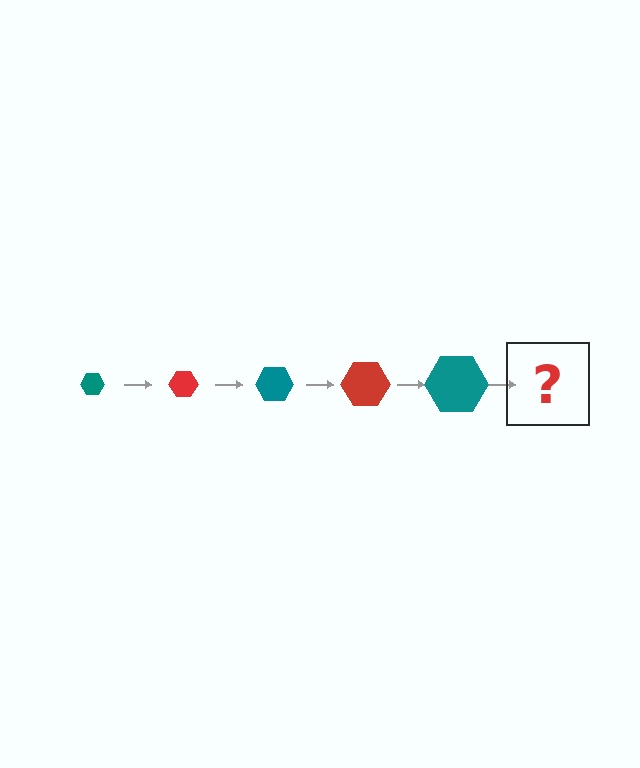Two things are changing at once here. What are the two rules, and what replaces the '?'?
The two rules are that the hexagon grows larger each step and the color cycles through teal and red. The '?' should be a red hexagon, larger than the previous one.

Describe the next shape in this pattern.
It should be a red hexagon, larger than the previous one.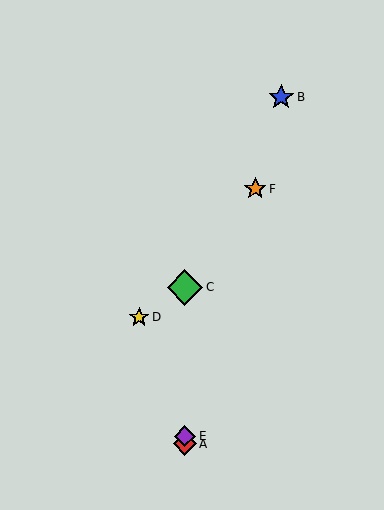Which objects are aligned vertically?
Objects A, C, E are aligned vertically.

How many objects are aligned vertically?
3 objects (A, C, E) are aligned vertically.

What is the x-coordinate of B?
Object B is at x≈281.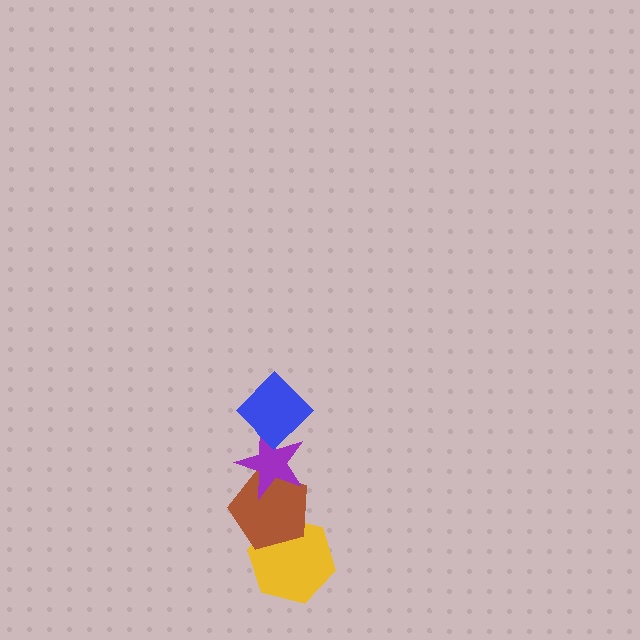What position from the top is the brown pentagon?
The brown pentagon is 3rd from the top.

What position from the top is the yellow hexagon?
The yellow hexagon is 4th from the top.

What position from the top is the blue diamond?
The blue diamond is 1st from the top.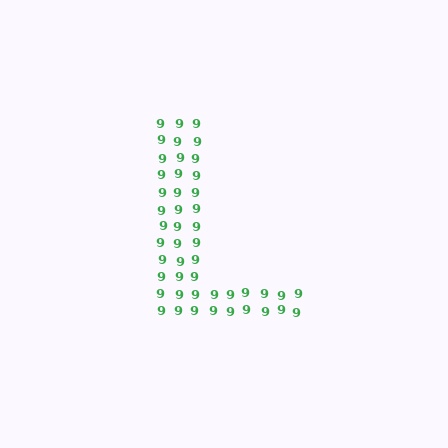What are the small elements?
The small elements are digit 9's.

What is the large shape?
The large shape is the letter L.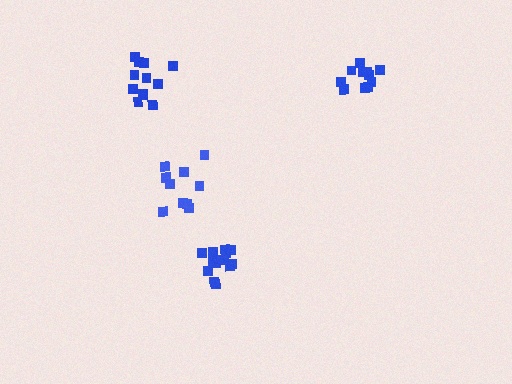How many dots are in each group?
Group 1: 11 dots, Group 2: 12 dots, Group 3: 14 dots, Group 4: 10 dots (47 total).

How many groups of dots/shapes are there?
There are 4 groups.